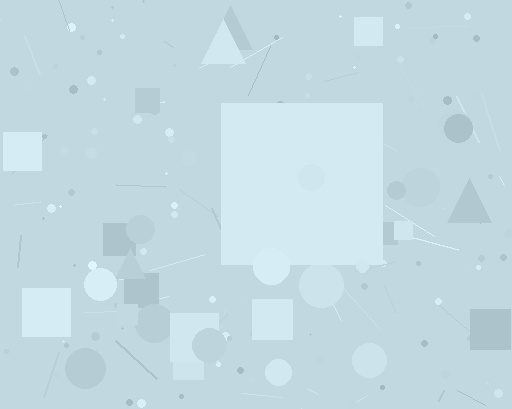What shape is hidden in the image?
A square is hidden in the image.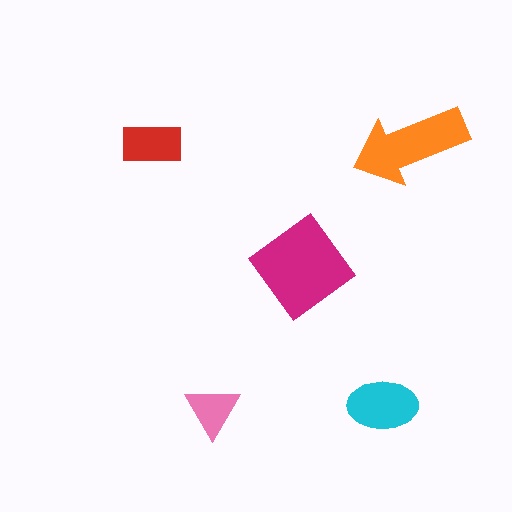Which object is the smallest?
The pink triangle.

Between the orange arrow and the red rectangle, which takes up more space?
The orange arrow.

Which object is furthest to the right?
The orange arrow is rightmost.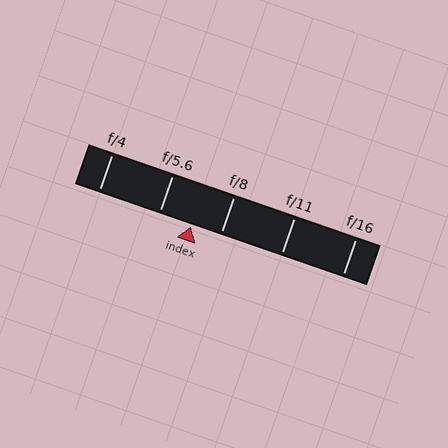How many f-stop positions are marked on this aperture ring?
There are 5 f-stop positions marked.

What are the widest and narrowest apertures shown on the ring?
The widest aperture shown is f/4 and the narrowest is f/16.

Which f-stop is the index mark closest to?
The index mark is closest to f/8.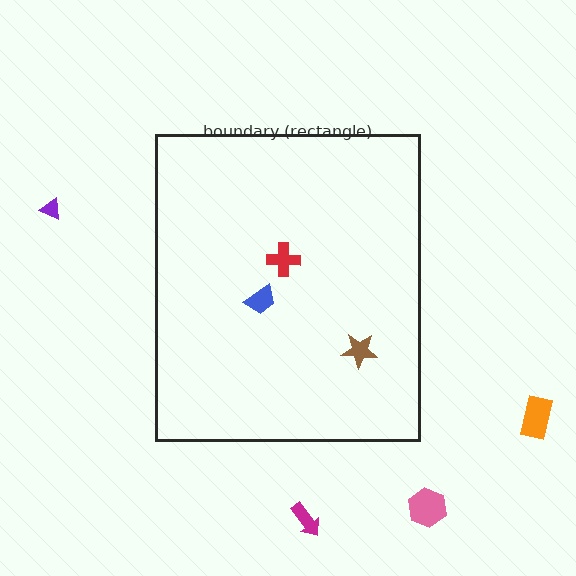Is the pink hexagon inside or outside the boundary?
Outside.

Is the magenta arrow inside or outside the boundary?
Outside.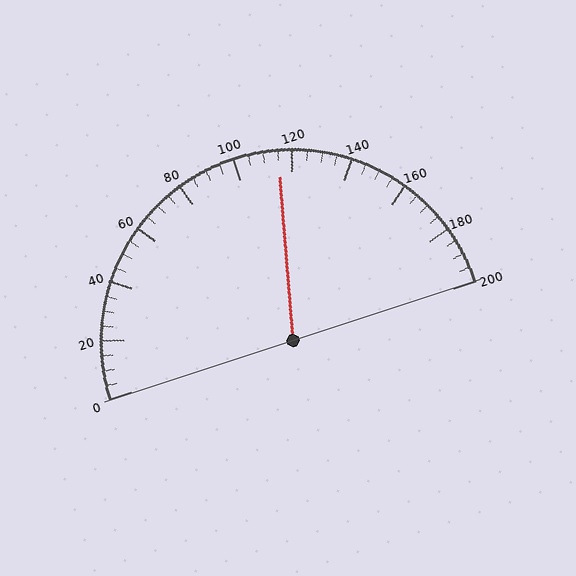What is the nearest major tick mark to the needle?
The nearest major tick mark is 120.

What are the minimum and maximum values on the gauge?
The gauge ranges from 0 to 200.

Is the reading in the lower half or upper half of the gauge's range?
The reading is in the upper half of the range (0 to 200).